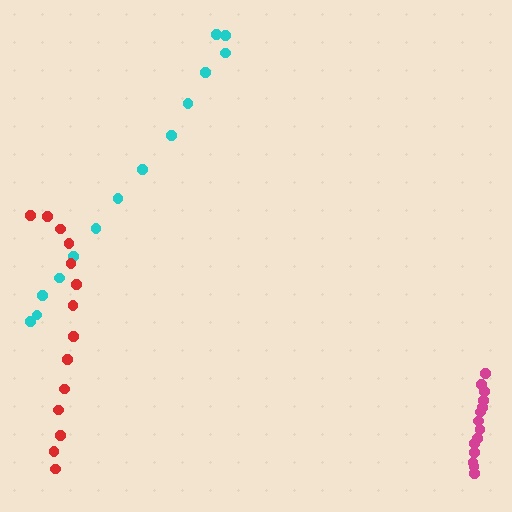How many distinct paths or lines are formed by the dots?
There are 3 distinct paths.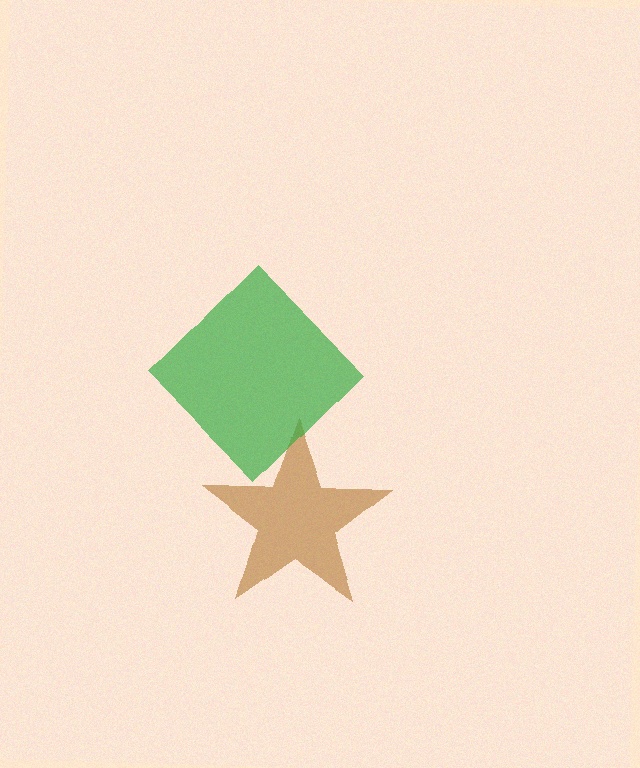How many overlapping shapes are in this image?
There are 2 overlapping shapes in the image.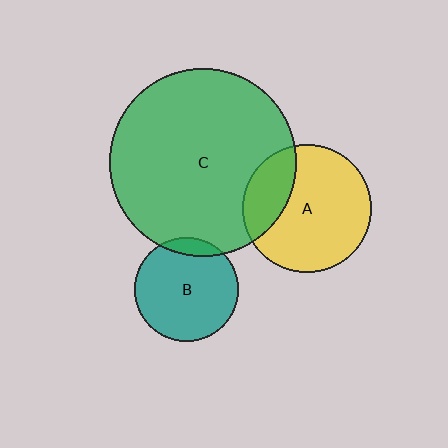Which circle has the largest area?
Circle C (green).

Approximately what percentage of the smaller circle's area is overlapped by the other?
Approximately 25%.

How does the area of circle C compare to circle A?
Approximately 2.1 times.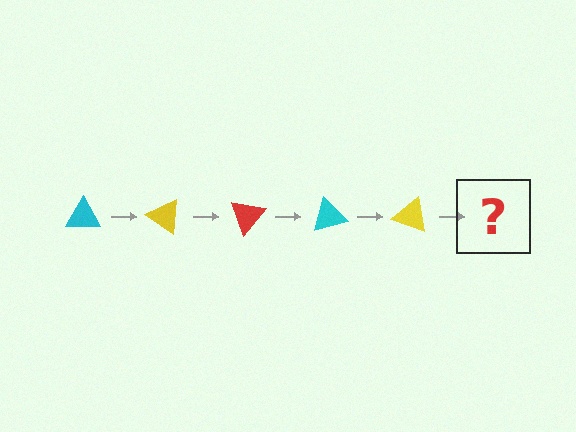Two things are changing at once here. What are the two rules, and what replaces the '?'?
The two rules are that it rotates 35 degrees each step and the color cycles through cyan, yellow, and red. The '?' should be a red triangle, rotated 175 degrees from the start.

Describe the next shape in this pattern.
It should be a red triangle, rotated 175 degrees from the start.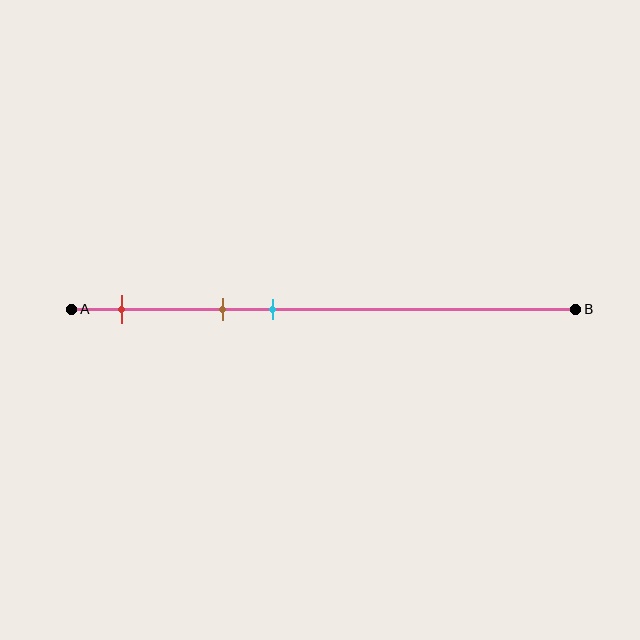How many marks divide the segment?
There are 3 marks dividing the segment.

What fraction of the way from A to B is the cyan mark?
The cyan mark is approximately 40% (0.4) of the way from A to B.